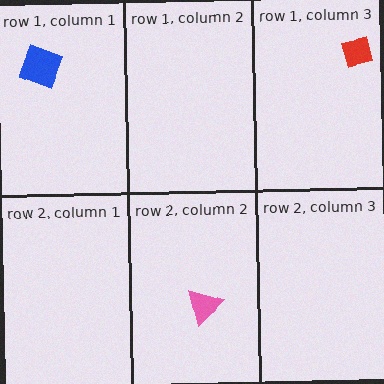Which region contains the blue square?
The row 1, column 1 region.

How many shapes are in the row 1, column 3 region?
1.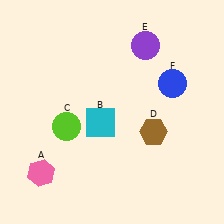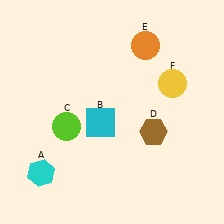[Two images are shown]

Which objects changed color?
A changed from pink to cyan. E changed from purple to orange. F changed from blue to yellow.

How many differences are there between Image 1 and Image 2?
There are 3 differences between the two images.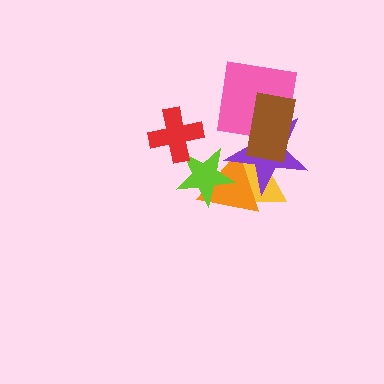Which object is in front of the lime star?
The red cross is in front of the lime star.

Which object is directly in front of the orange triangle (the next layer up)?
The purple star is directly in front of the orange triangle.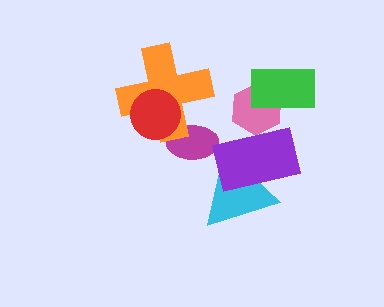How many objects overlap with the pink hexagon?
2 objects overlap with the pink hexagon.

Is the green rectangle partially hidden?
No, no other shape covers it.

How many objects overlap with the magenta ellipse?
1 object overlaps with the magenta ellipse.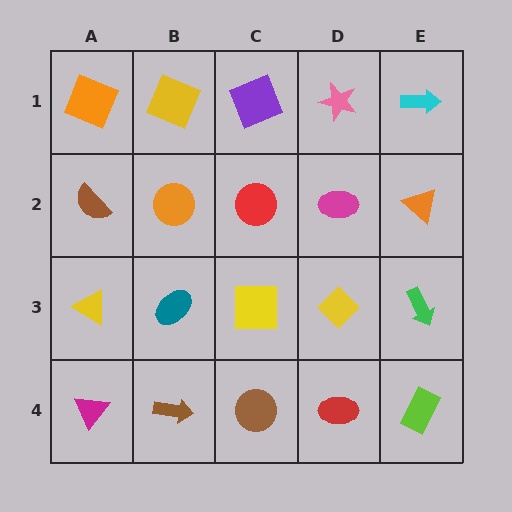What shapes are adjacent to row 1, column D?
A magenta ellipse (row 2, column D), a purple square (row 1, column C), a cyan arrow (row 1, column E).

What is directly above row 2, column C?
A purple square.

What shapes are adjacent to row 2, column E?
A cyan arrow (row 1, column E), a green arrow (row 3, column E), a magenta ellipse (row 2, column D).